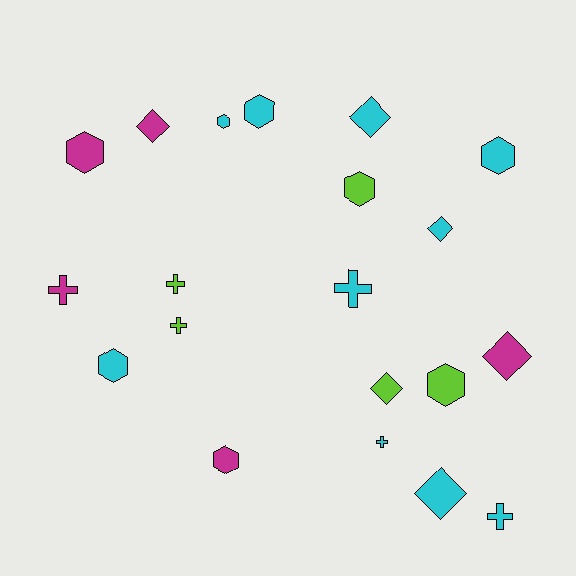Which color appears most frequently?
Cyan, with 10 objects.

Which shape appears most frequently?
Hexagon, with 8 objects.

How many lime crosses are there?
There are 2 lime crosses.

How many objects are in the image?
There are 20 objects.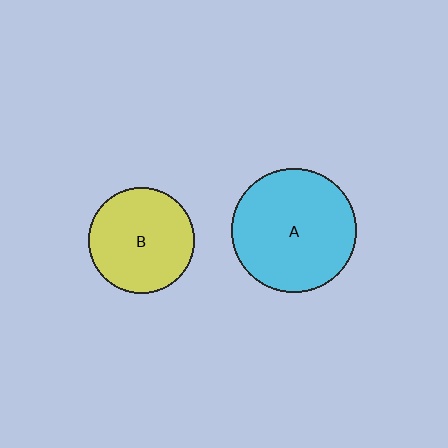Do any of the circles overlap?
No, none of the circles overlap.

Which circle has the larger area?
Circle A (cyan).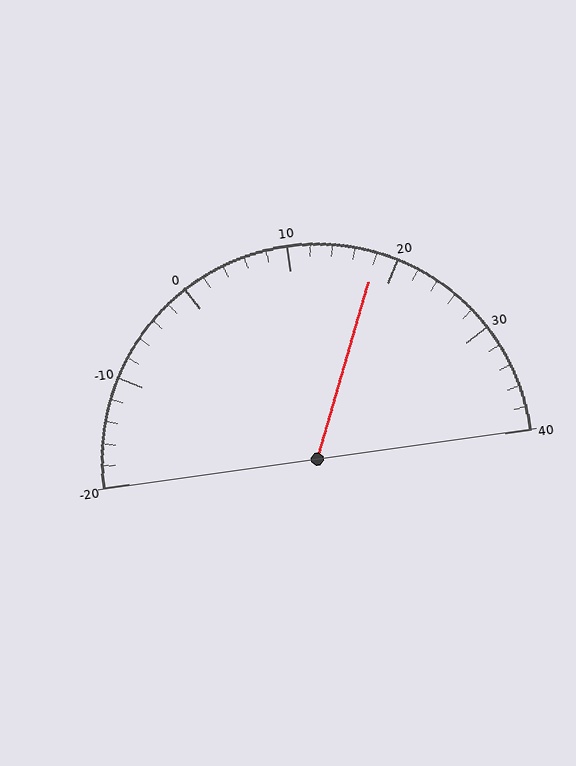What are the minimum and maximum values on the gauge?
The gauge ranges from -20 to 40.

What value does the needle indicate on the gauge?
The needle indicates approximately 18.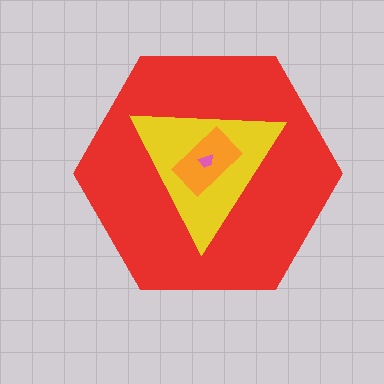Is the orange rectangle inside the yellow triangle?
Yes.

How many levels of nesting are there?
4.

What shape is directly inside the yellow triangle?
The orange rectangle.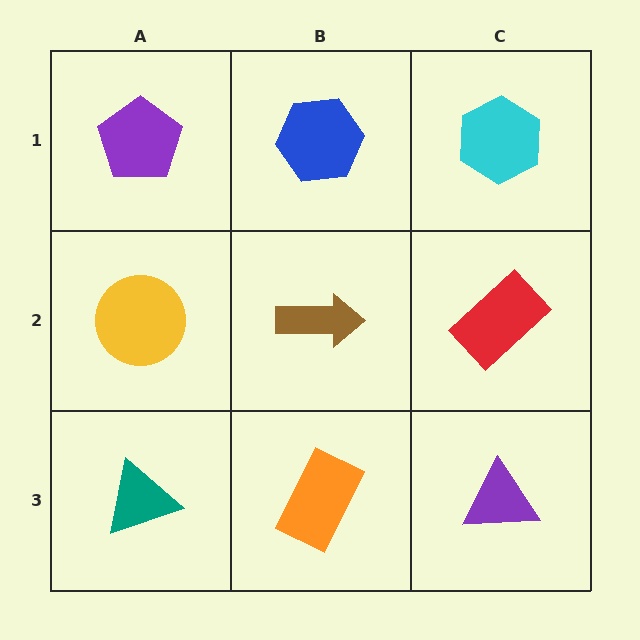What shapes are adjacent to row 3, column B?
A brown arrow (row 2, column B), a teal triangle (row 3, column A), a purple triangle (row 3, column C).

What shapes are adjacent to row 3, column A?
A yellow circle (row 2, column A), an orange rectangle (row 3, column B).